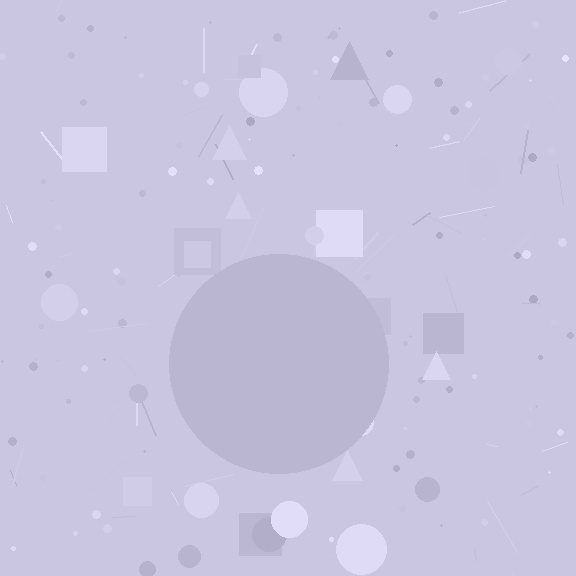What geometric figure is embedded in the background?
A circle is embedded in the background.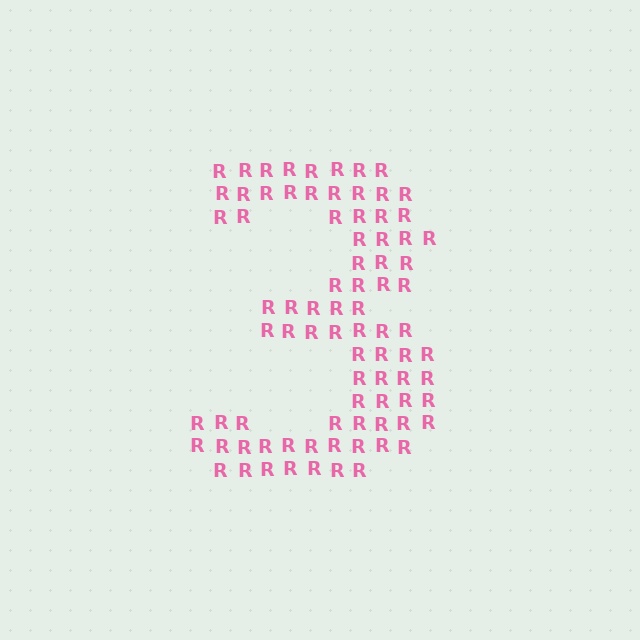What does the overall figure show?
The overall figure shows the digit 3.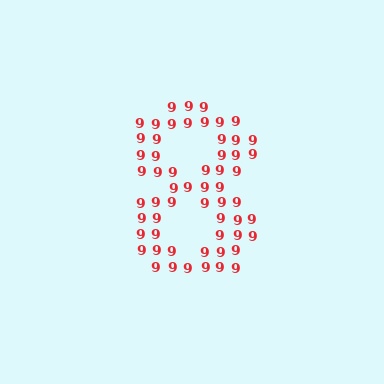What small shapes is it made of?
It is made of small digit 9's.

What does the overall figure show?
The overall figure shows the digit 8.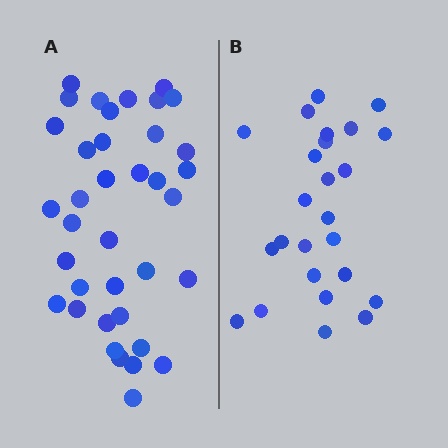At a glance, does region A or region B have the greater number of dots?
Region A (the left region) has more dots.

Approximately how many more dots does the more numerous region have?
Region A has roughly 12 or so more dots than region B.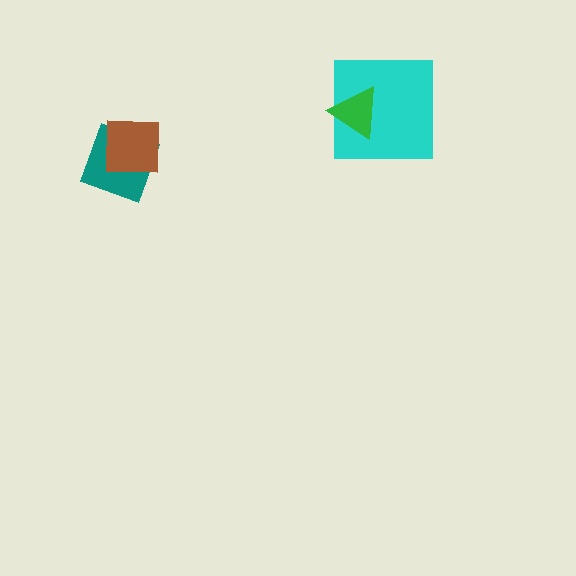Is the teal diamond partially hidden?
Yes, it is partially covered by another shape.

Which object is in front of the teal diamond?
The brown square is in front of the teal diamond.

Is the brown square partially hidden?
No, no other shape covers it.